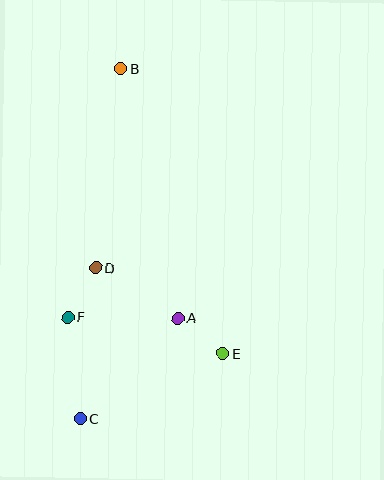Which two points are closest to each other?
Points D and F are closest to each other.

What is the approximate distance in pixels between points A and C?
The distance between A and C is approximately 141 pixels.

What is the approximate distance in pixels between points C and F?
The distance between C and F is approximately 103 pixels.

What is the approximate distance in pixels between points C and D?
The distance between C and D is approximately 152 pixels.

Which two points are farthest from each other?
Points B and C are farthest from each other.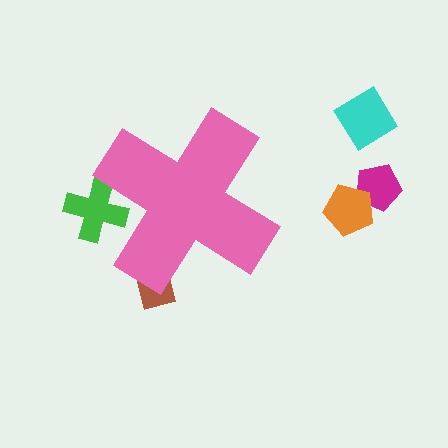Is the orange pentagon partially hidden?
No, the orange pentagon is fully visible.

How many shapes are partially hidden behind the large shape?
2 shapes are partially hidden.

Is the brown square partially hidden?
Yes, the brown square is partially hidden behind the pink cross.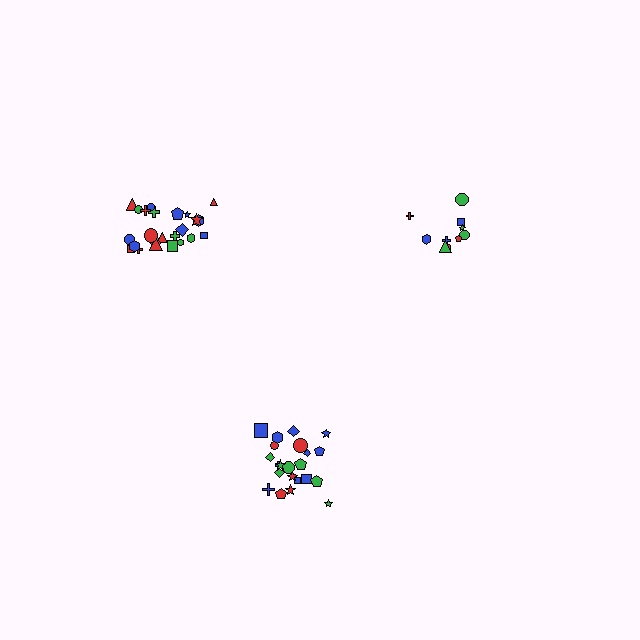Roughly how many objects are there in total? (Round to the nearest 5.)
Roughly 55 objects in total.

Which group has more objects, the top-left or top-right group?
The top-left group.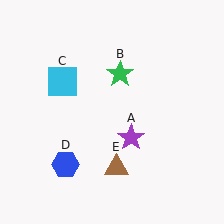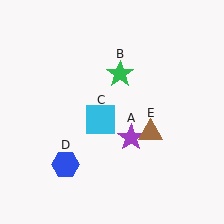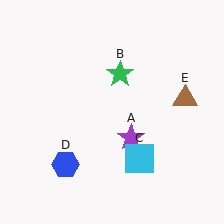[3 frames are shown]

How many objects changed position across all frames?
2 objects changed position: cyan square (object C), brown triangle (object E).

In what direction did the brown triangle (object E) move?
The brown triangle (object E) moved up and to the right.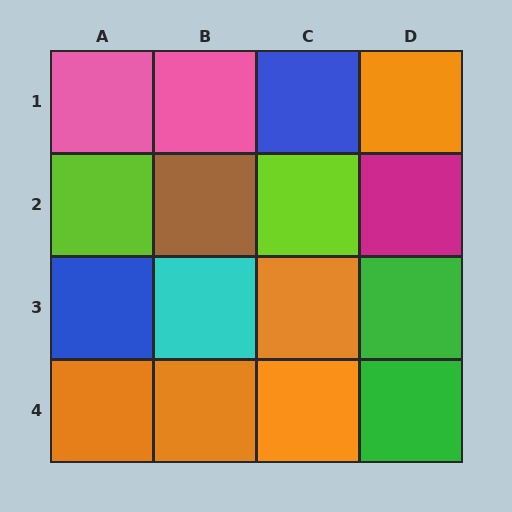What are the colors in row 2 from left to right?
Lime, brown, lime, magenta.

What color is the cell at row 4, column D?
Green.